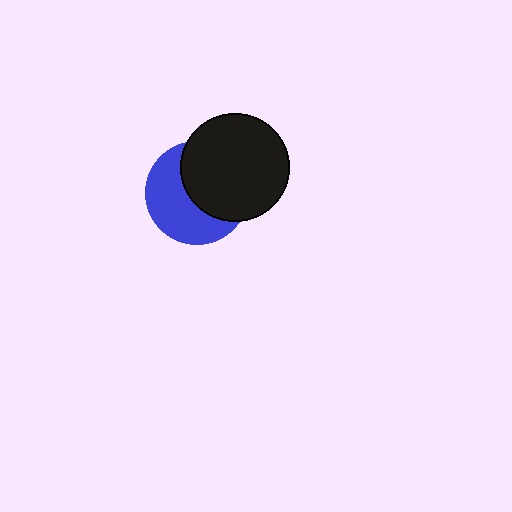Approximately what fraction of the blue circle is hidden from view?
Roughly 50% of the blue circle is hidden behind the black circle.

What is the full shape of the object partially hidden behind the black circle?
The partially hidden object is a blue circle.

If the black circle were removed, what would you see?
You would see the complete blue circle.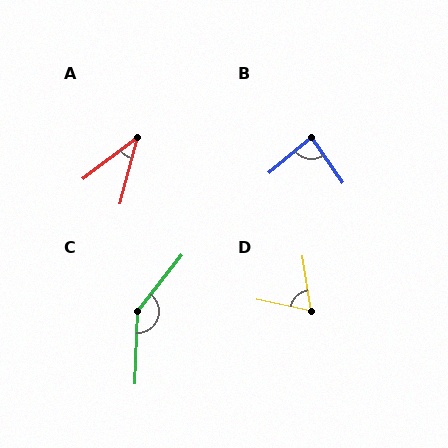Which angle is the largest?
C, at approximately 144 degrees.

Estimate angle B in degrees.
Approximately 84 degrees.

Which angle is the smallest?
A, at approximately 38 degrees.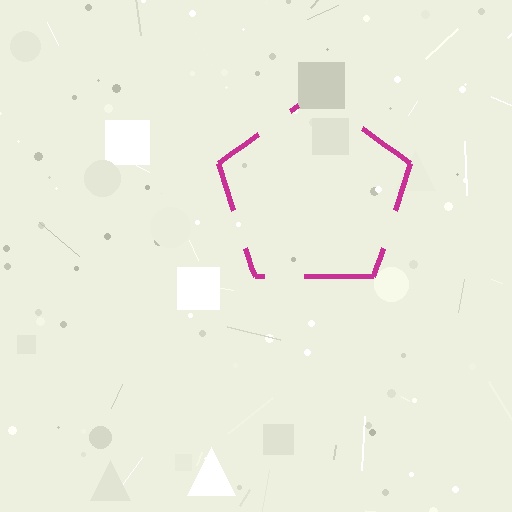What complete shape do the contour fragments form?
The contour fragments form a pentagon.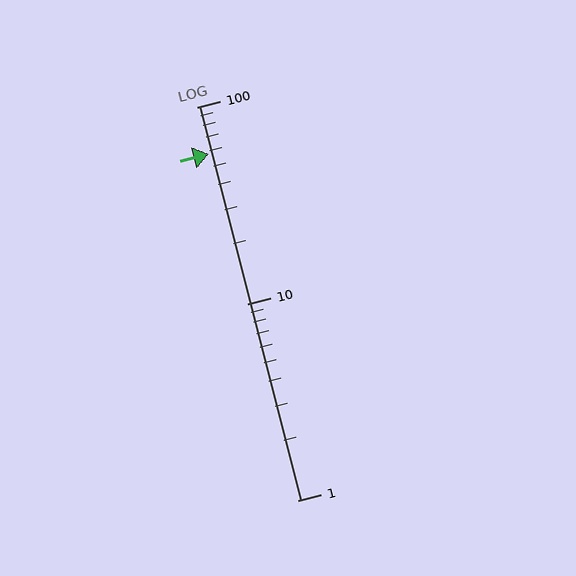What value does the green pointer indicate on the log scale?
The pointer indicates approximately 58.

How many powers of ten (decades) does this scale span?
The scale spans 2 decades, from 1 to 100.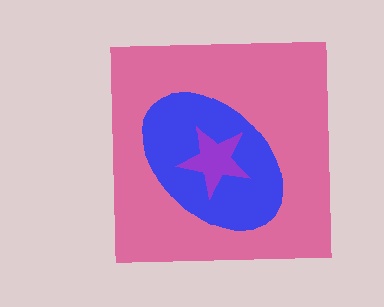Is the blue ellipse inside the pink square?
Yes.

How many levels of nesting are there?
3.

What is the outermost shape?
The pink square.